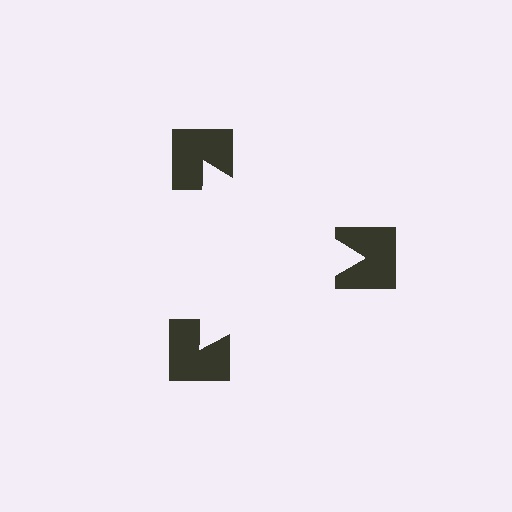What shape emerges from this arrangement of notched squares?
An illusory triangle — its edges are inferred from the aligned wedge cuts in the notched squares, not physically drawn.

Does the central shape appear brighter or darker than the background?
It typically appears slightly brighter than the background, even though no actual brightness change is drawn.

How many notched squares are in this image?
There are 3 — one at each vertex of the illusory triangle.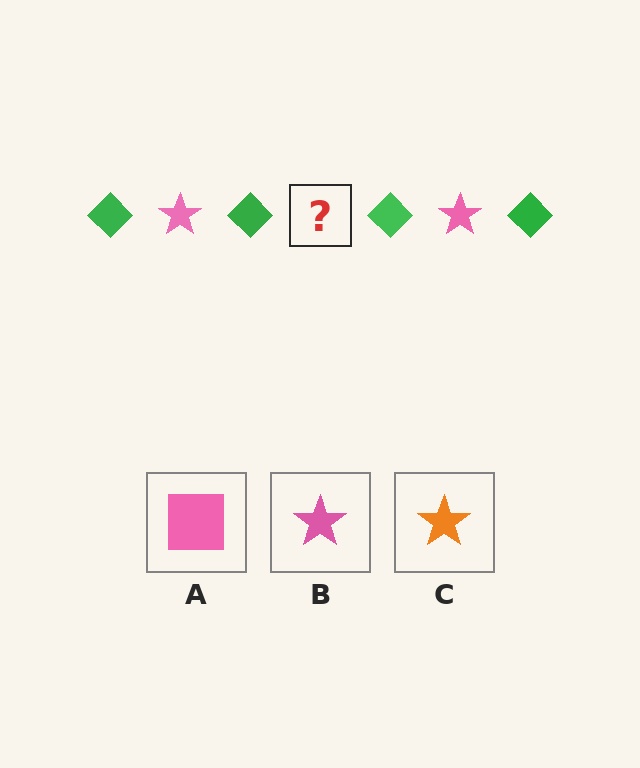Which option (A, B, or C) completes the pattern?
B.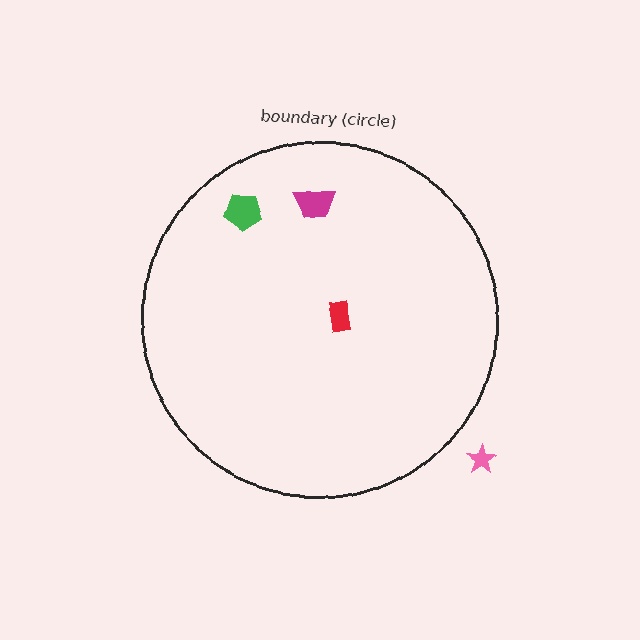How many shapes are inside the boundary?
3 inside, 1 outside.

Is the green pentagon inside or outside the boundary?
Inside.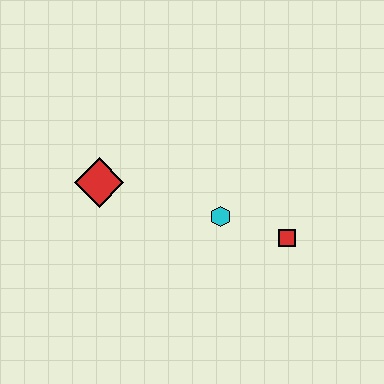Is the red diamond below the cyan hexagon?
No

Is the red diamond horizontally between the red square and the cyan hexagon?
No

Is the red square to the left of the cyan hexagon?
No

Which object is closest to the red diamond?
The cyan hexagon is closest to the red diamond.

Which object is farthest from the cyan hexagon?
The red diamond is farthest from the cyan hexagon.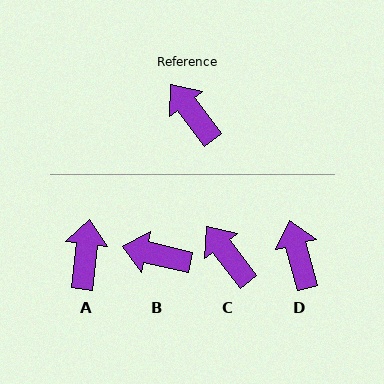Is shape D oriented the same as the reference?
No, it is off by about 23 degrees.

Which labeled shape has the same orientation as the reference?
C.